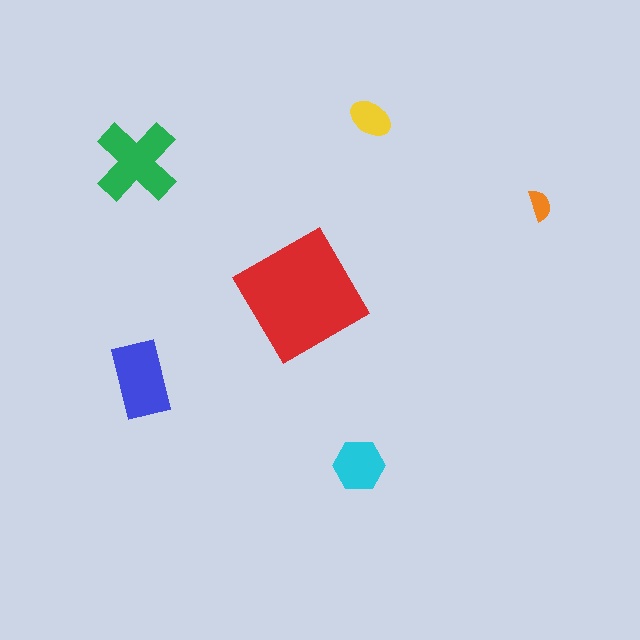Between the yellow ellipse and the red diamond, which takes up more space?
The red diamond.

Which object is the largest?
The red diamond.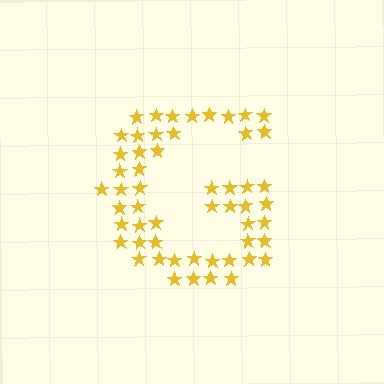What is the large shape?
The large shape is the letter G.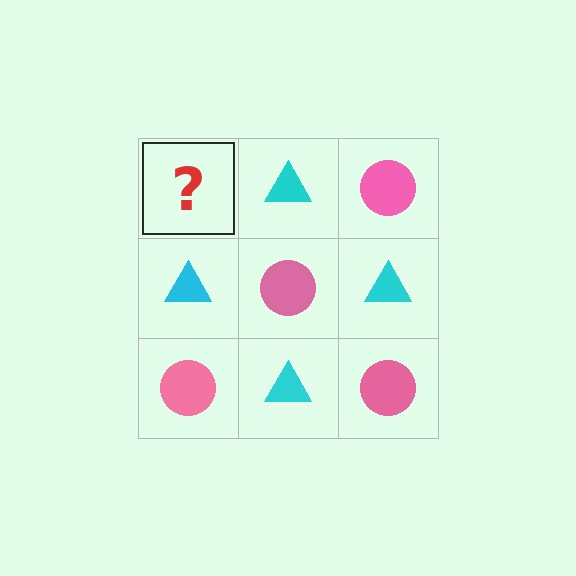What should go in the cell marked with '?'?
The missing cell should contain a pink circle.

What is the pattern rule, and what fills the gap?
The rule is that it alternates pink circle and cyan triangle in a checkerboard pattern. The gap should be filled with a pink circle.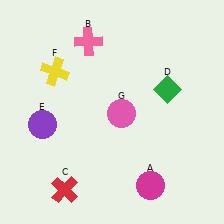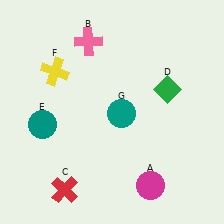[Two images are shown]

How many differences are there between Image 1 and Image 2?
There are 2 differences between the two images.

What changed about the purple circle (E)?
In Image 1, E is purple. In Image 2, it changed to teal.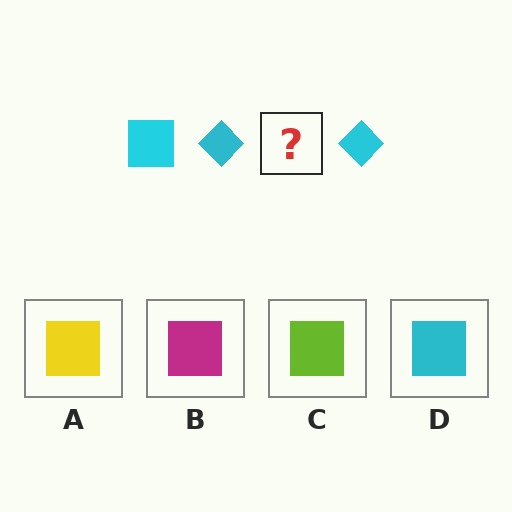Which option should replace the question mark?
Option D.